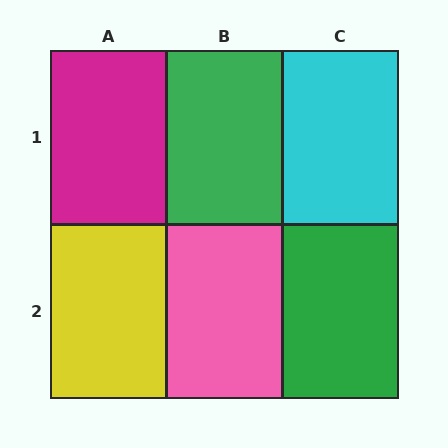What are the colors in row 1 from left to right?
Magenta, green, cyan.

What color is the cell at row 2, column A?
Yellow.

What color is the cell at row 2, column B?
Pink.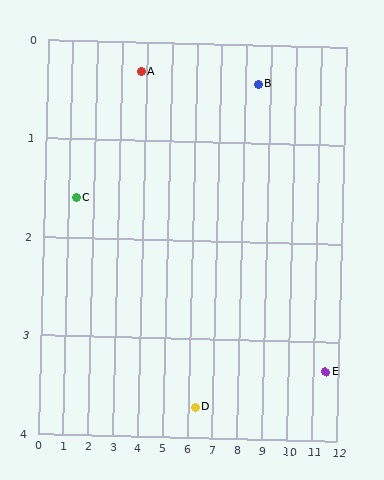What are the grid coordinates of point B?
Point B is at approximately (8.5, 0.4).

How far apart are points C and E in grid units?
Points C and E are about 10.3 grid units apart.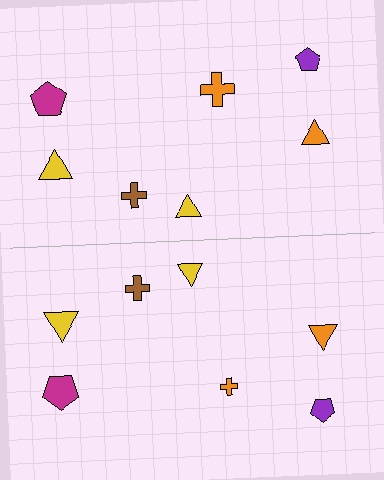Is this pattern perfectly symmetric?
No, the pattern is not perfectly symmetric. The orange cross on the bottom side has a different size than its mirror counterpart.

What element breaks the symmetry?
The orange cross on the bottom side has a different size than its mirror counterpart.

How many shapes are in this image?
There are 14 shapes in this image.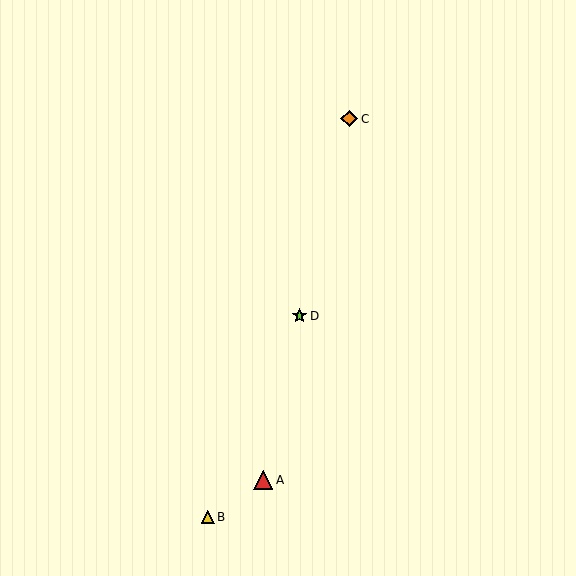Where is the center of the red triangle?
The center of the red triangle is at (263, 480).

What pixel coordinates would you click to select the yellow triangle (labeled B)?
Click at (208, 517) to select the yellow triangle B.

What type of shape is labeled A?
Shape A is a red triangle.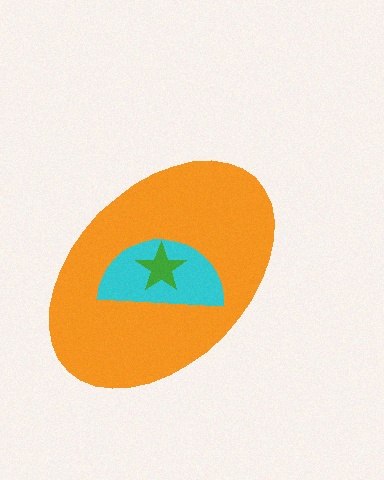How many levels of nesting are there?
3.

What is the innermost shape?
The green star.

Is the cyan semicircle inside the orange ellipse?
Yes.